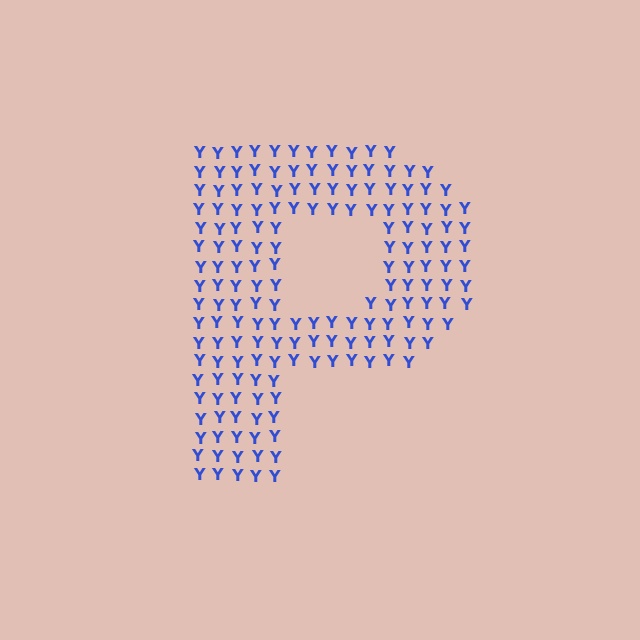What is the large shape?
The large shape is the letter P.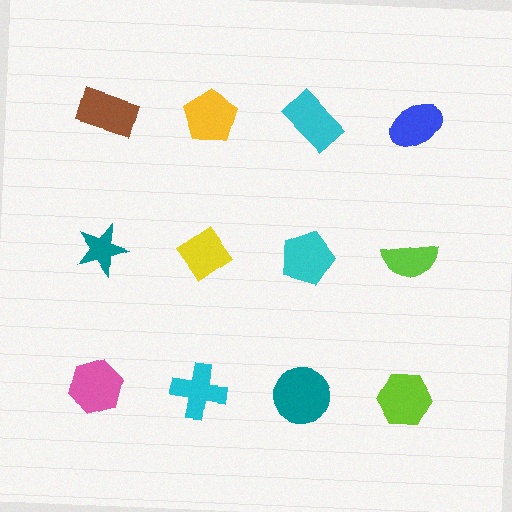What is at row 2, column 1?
A teal star.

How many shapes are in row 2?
4 shapes.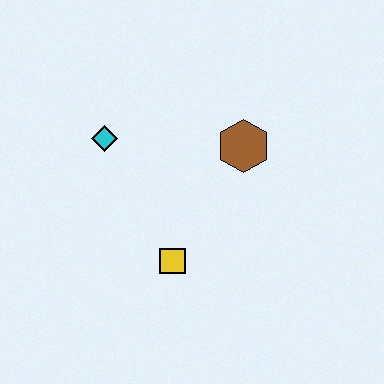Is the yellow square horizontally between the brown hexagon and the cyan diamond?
Yes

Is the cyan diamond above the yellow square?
Yes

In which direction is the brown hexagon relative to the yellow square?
The brown hexagon is above the yellow square.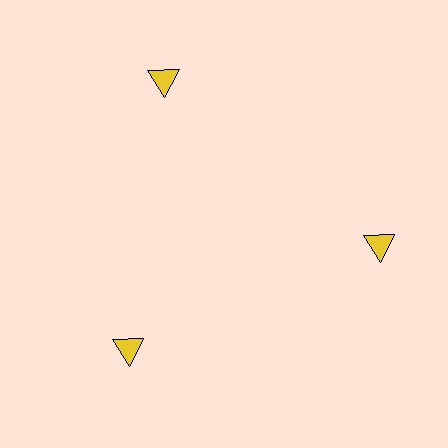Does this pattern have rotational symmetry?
Yes, this pattern has 3-fold rotational symmetry. It looks the same after rotating 120 degrees around the center.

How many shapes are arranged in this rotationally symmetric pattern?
There are 3 shapes, arranged in 3 groups of 1.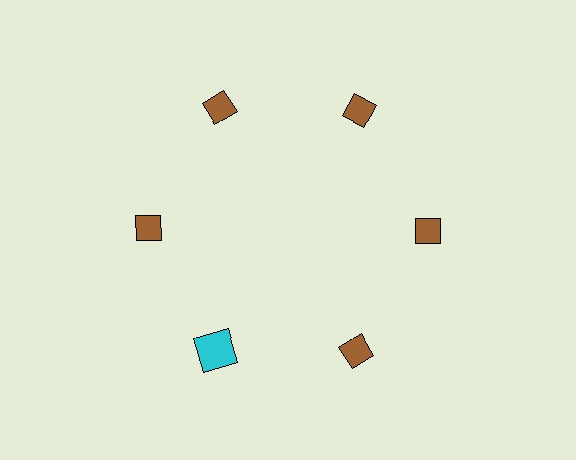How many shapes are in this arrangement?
There are 6 shapes arranged in a ring pattern.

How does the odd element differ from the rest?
It differs in both color (cyan instead of brown) and shape (square instead of diamond).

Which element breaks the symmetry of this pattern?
The cyan square at roughly the 7 o'clock position breaks the symmetry. All other shapes are brown diamonds.